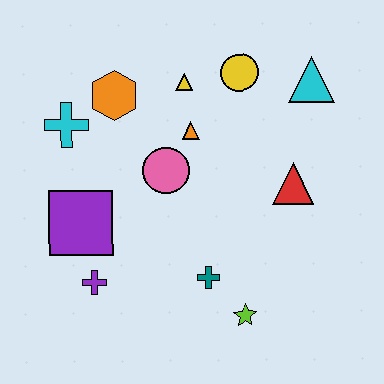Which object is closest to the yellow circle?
The yellow triangle is closest to the yellow circle.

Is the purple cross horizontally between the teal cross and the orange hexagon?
No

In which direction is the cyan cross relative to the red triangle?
The cyan cross is to the left of the red triangle.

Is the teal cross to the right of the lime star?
No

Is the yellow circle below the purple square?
No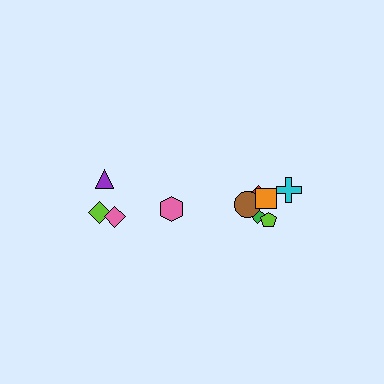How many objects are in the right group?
There are 7 objects.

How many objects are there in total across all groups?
There are 11 objects.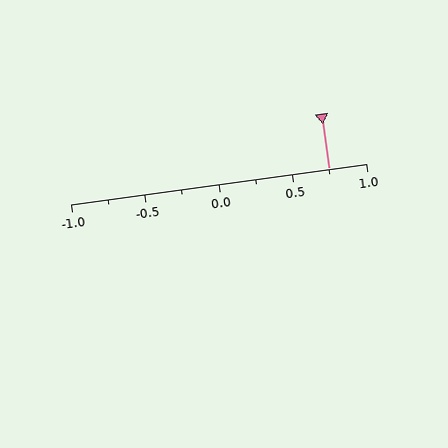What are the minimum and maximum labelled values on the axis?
The axis runs from -1.0 to 1.0.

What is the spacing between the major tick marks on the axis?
The major ticks are spaced 0.5 apart.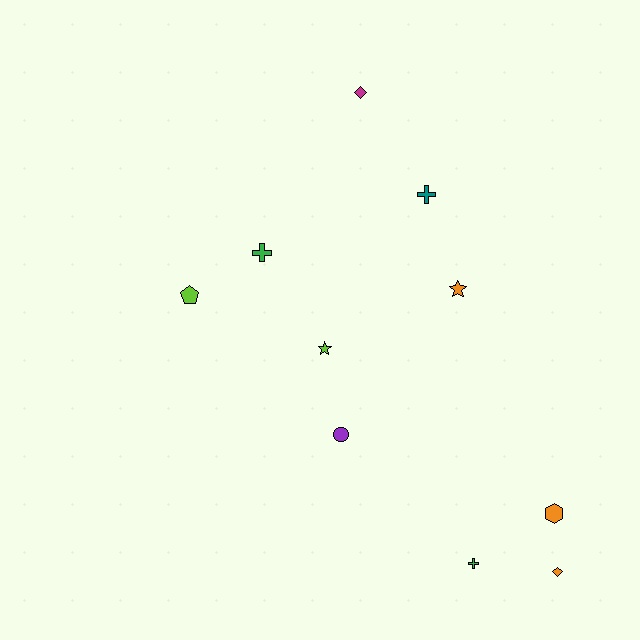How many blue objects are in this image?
There are no blue objects.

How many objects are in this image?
There are 10 objects.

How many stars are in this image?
There are 2 stars.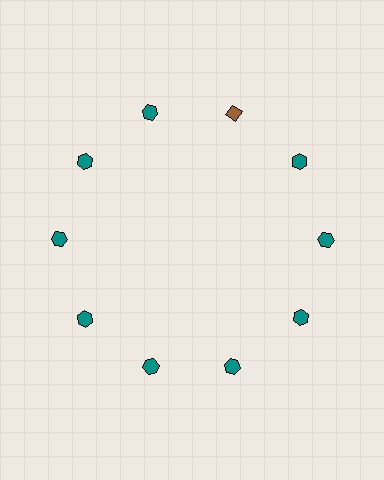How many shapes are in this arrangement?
There are 10 shapes arranged in a ring pattern.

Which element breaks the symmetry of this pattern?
The brown diamond at roughly the 1 o'clock position breaks the symmetry. All other shapes are teal hexagons.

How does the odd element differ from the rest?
It differs in both color (brown instead of teal) and shape (diamond instead of hexagon).